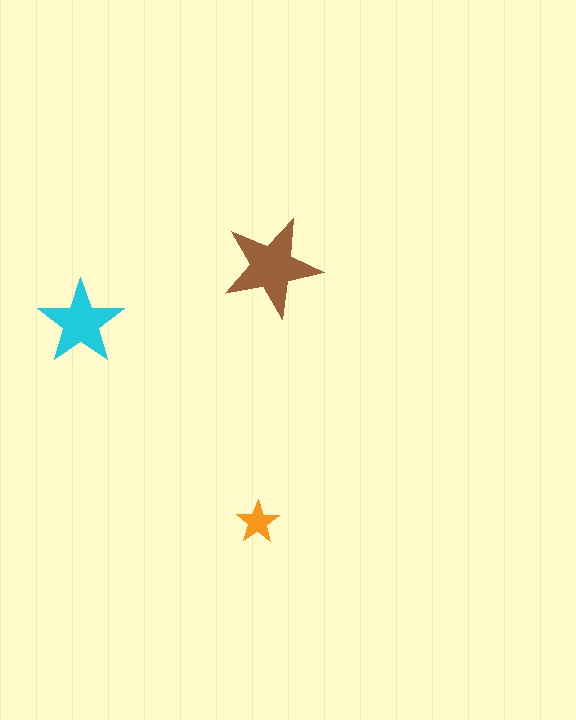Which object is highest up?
The brown star is topmost.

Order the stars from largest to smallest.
the brown one, the cyan one, the orange one.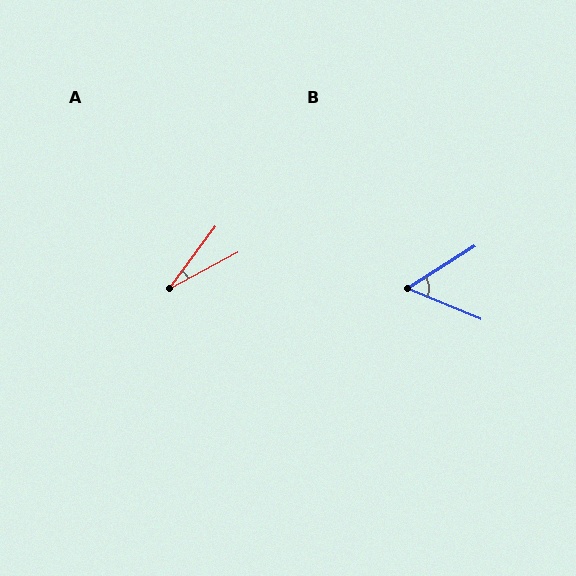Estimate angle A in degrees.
Approximately 25 degrees.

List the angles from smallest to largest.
A (25°), B (55°).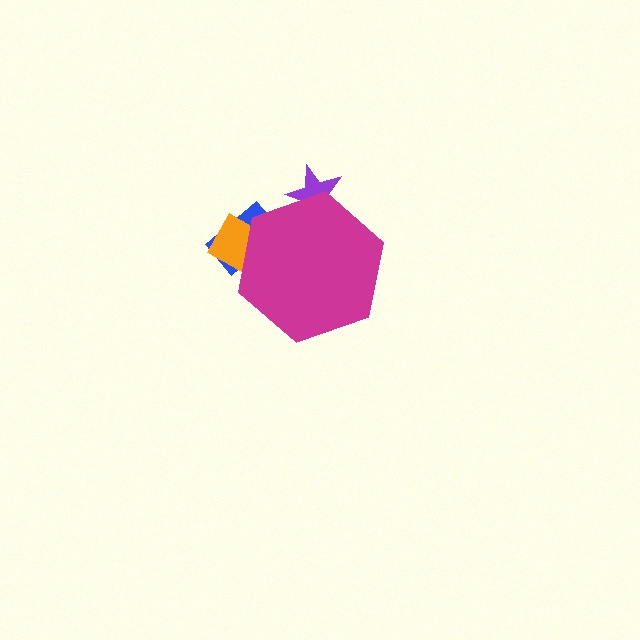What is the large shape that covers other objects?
A magenta hexagon.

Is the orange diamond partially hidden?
Yes, the orange diamond is partially hidden behind the magenta hexagon.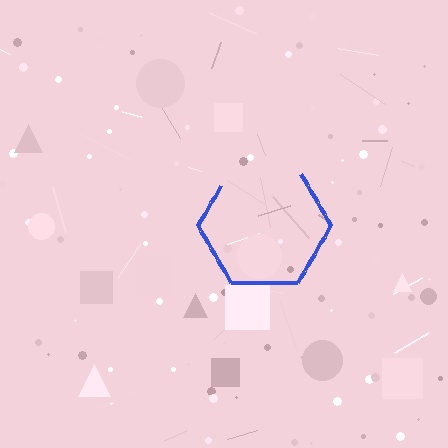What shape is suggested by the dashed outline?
The dashed outline suggests a hexagon.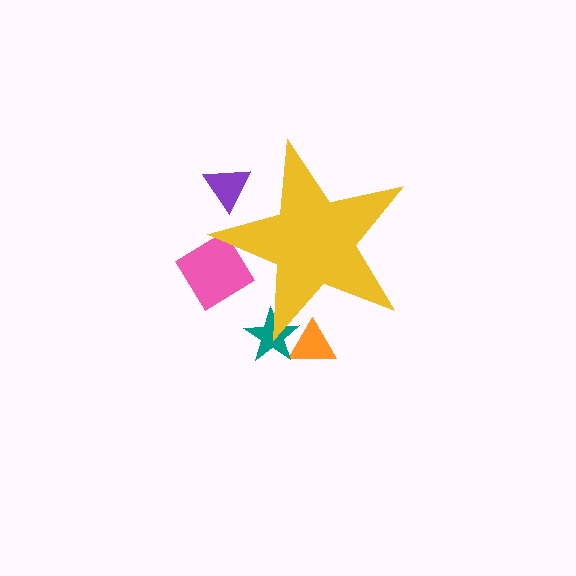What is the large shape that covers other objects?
A yellow star.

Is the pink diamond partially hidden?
Yes, the pink diamond is partially hidden behind the yellow star.